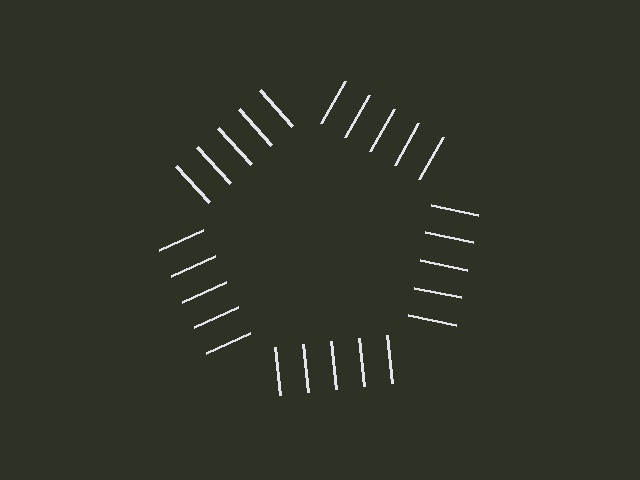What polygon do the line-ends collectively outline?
An illusory pentagon — the line segments terminate on its edges but no continuous stroke is drawn.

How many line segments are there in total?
25 — 5 along each of the 5 edges.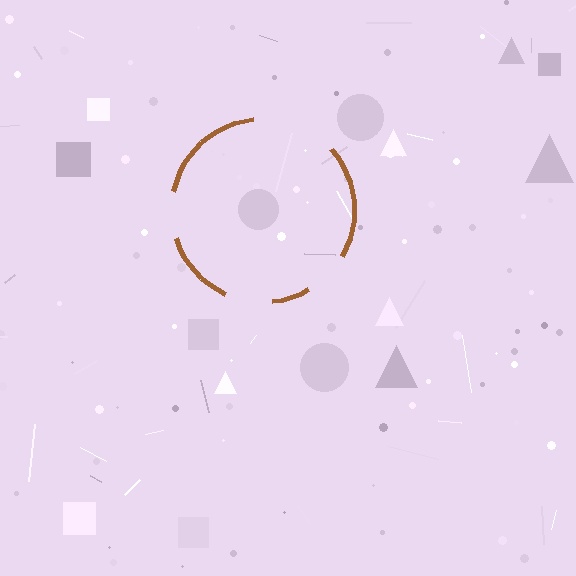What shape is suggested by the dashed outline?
The dashed outline suggests a circle.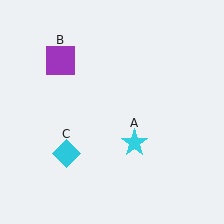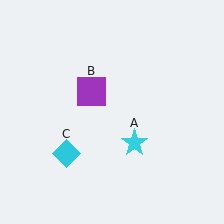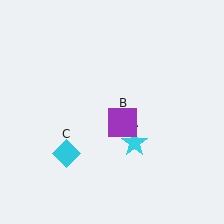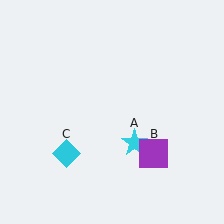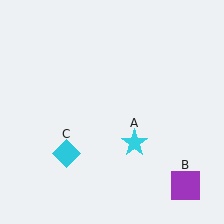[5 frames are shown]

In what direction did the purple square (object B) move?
The purple square (object B) moved down and to the right.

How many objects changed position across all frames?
1 object changed position: purple square (object B).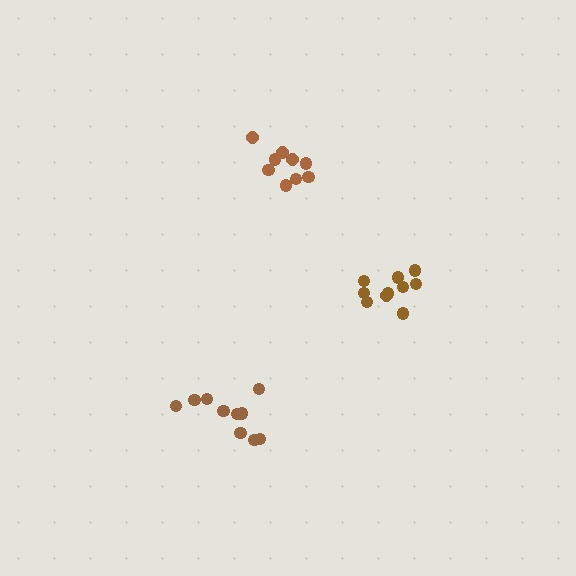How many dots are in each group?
Group 1: 10 dots, Group 2: 9 dots, Group 3: 11 dots (30 total).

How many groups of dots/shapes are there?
There are 3 groups.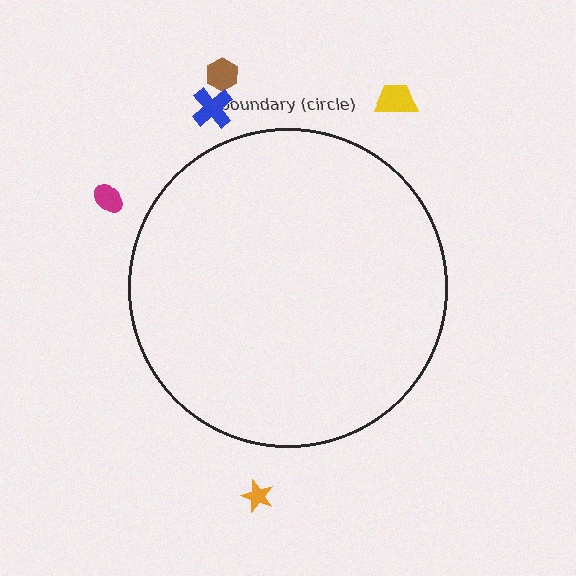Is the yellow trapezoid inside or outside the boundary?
Outside.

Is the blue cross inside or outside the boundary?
Outside.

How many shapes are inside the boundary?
0 inside, 5 outside.